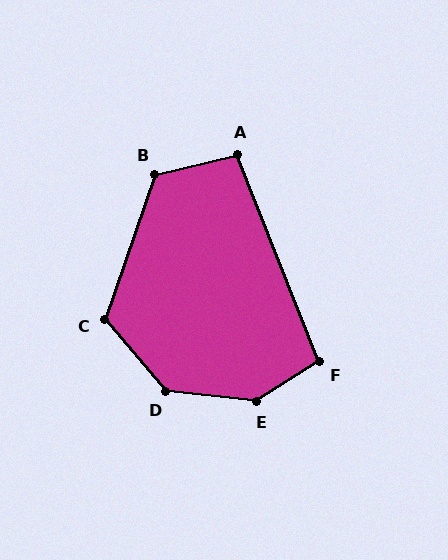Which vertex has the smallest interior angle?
A, at approximately 98 degrees.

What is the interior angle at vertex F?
Approximately 101 degrees (obtuse).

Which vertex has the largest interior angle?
E, at approximately 141 degrees.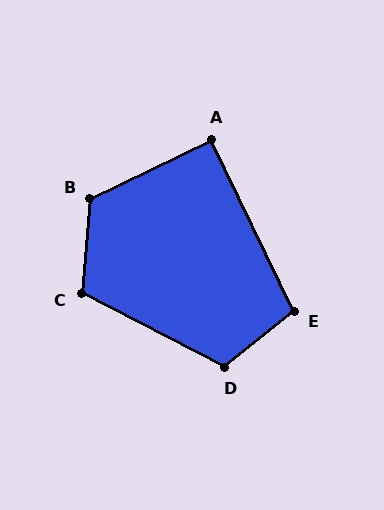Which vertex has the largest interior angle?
B, at approximately 121 degrees.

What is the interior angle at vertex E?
Approximately 103 degrees (obtuse).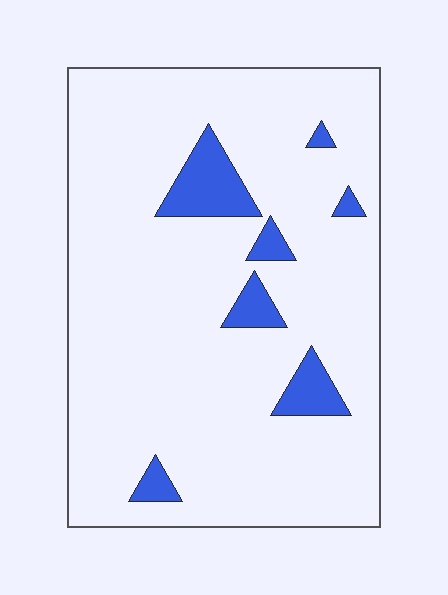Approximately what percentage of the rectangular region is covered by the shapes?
Approximately 10%.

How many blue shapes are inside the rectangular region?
7.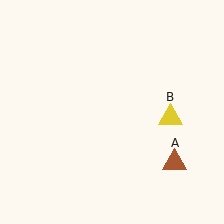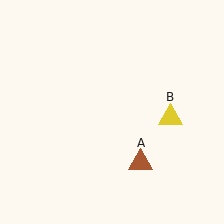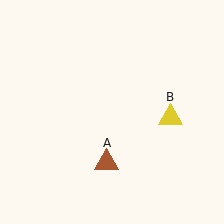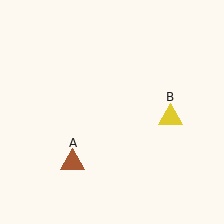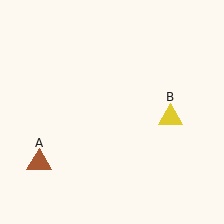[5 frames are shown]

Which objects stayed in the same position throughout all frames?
Yellow triangle (object B) remained stationary.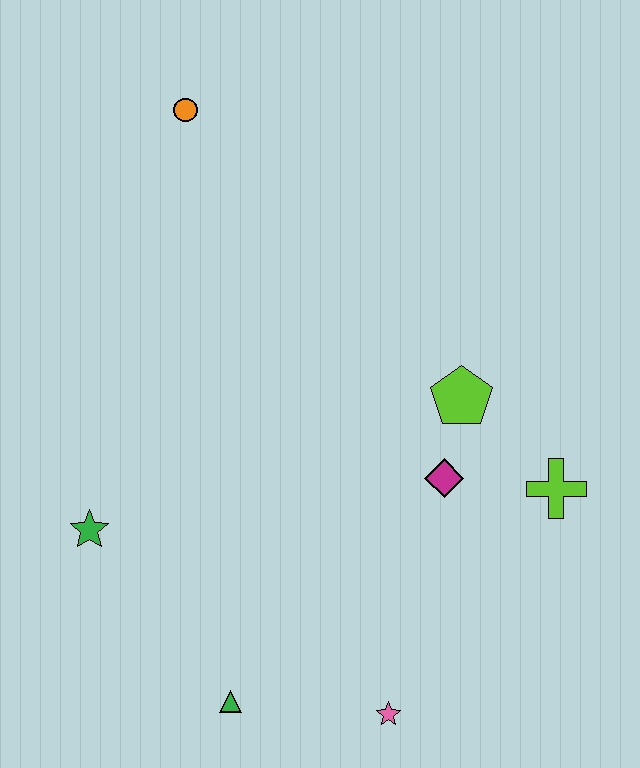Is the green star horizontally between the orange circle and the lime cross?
No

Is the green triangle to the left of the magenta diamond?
Yes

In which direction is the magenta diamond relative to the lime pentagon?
The magenta diamond is below the lime pentagon.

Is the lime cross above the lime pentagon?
No